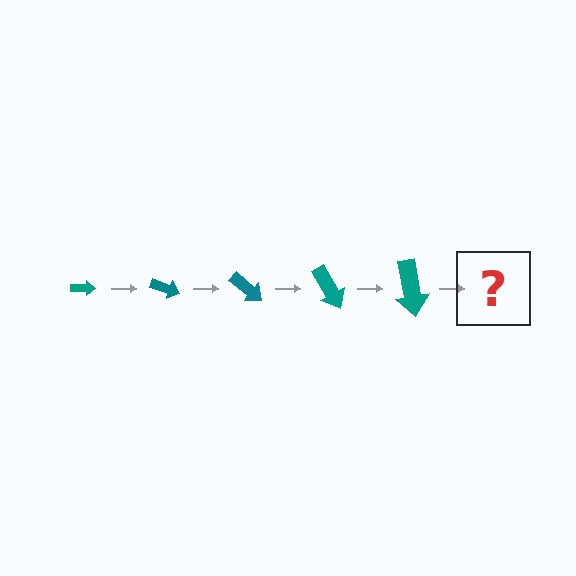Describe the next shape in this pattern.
It should be an arrow, larger than the previous one and rotated 100 degrees from the start.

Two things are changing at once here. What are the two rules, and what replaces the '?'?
The two rules are that the arrow grows larger each step and it rotates 20 degrees each step. The '?' should be an arrow, larger than the previous one and rotated 100 degrees from the start.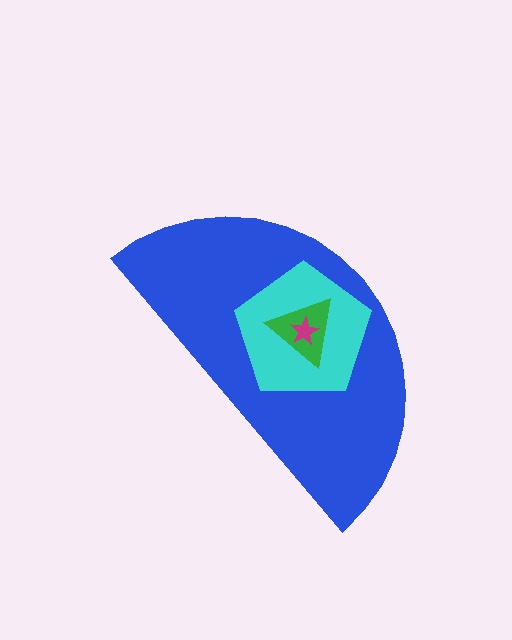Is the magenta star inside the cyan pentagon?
Yes.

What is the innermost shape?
The magenta star.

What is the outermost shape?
The blue semicircle.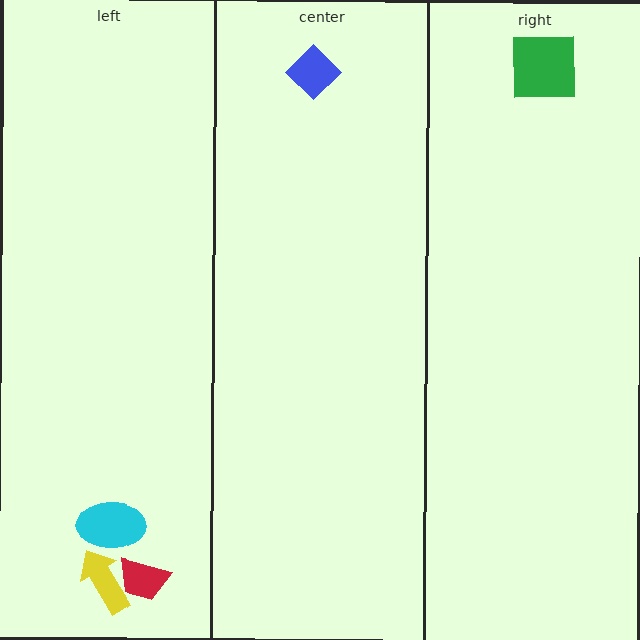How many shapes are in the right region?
1.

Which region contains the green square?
The right region.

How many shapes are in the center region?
1.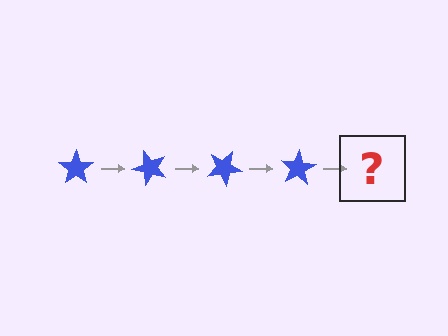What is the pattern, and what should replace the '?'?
The pattern is that the star rotates 50 degrees each step. The '?' should be a blue star rotated 200 degrees.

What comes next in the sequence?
The next element should be a blue star rotated 200 degrees.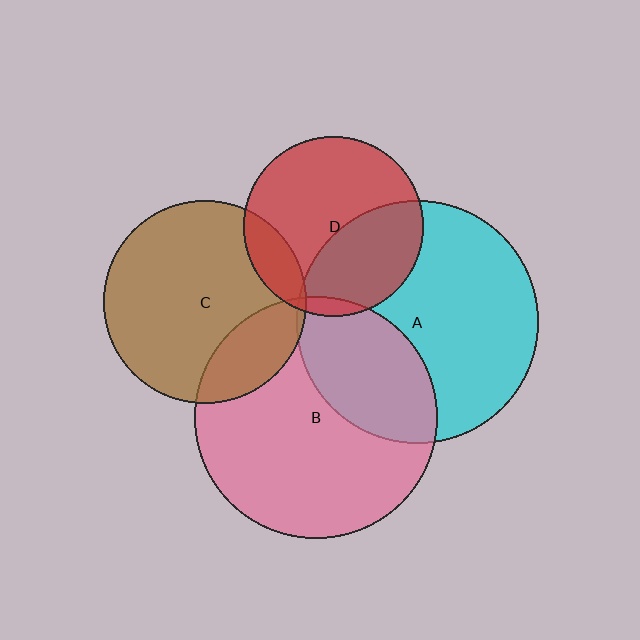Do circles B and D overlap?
Yes.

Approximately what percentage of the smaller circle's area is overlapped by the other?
Approximately 5%.